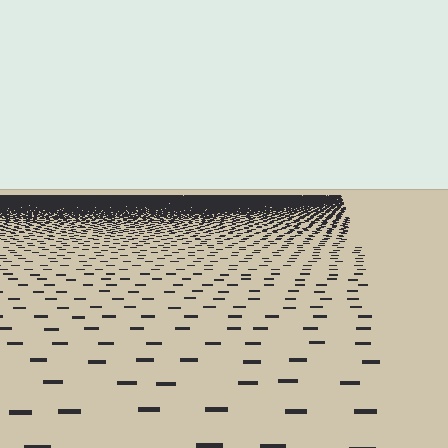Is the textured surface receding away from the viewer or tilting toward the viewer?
The surface is receding away from the viewer. Texture elements get smaller and denser toward the top.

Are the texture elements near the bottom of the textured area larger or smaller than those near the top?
Larger. Near the bottom, elements are closer to the viewer and appear at a bigger on-screen size.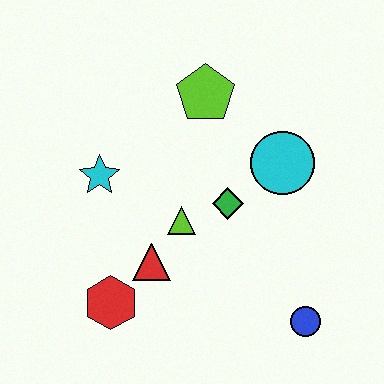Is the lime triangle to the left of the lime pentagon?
Yes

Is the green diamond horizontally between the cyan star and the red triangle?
No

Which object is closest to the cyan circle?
The green diamond is closest to the cyan circle.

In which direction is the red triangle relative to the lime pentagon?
The red triangle is below the lime pentagon.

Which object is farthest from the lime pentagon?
The blue circle is farthest from the lime pentagon.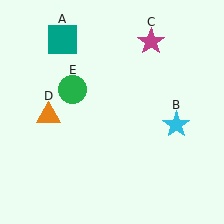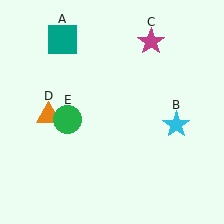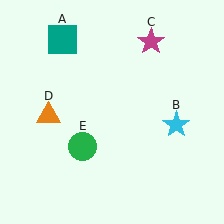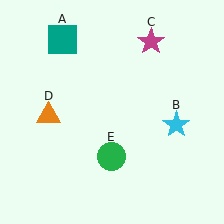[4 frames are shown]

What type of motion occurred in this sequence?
The green circle (object E) rotated counterclockwise around the center of the scene.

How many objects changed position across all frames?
1 object changed position: green circle (object E).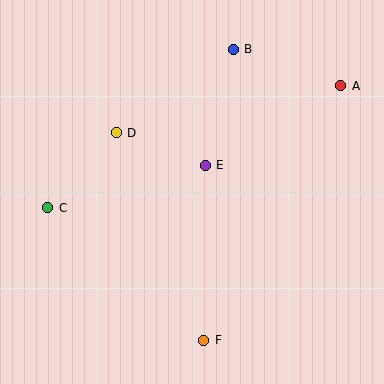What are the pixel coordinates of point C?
Point C is at (48, 208).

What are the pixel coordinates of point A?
Point A is at (341, 86).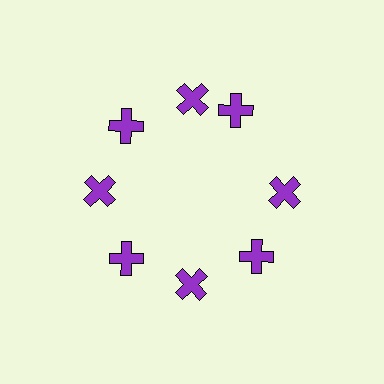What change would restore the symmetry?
The symmetry would be restored by rotating it back into even spacing with its neighbors so that all 8 crosses sit at equal angles and equal distance from the center.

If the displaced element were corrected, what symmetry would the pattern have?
It would have 8-fold rotational symmetry — the pattern would map onto itself every 45 degrees.